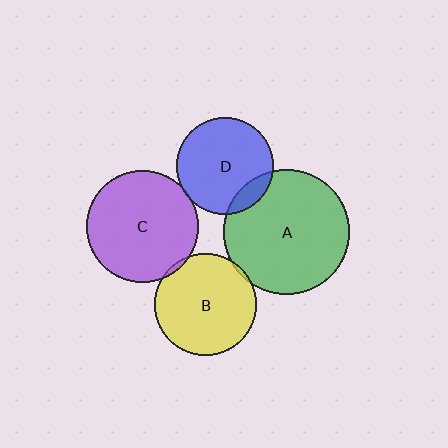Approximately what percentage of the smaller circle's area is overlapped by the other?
Approximately 5%.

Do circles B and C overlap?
Yes.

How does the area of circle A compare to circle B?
Approximately 1.5 times.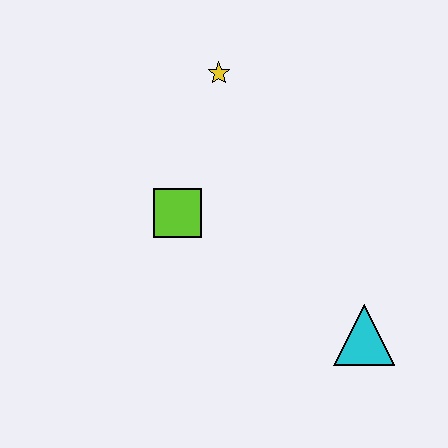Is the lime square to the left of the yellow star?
Yes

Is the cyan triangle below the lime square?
Yes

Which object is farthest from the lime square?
The cyan triangle is farthest from the lime square.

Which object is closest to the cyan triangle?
The lime square is closest to the cyan triangle.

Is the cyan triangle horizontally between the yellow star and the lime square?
No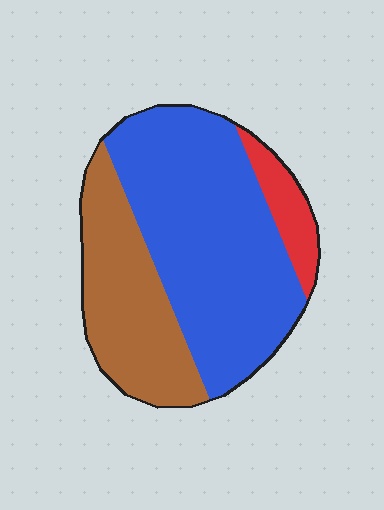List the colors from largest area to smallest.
From largest to smallest: blue, brown, red.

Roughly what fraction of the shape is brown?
Brown covers roughly 30% of the shape.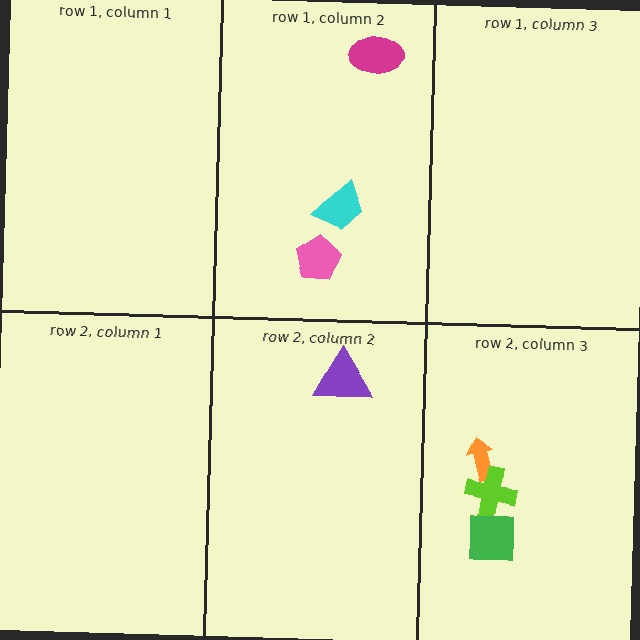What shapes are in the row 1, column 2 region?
The magenta ellipse, the pink pentagon, the cyan trapezoid.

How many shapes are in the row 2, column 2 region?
1.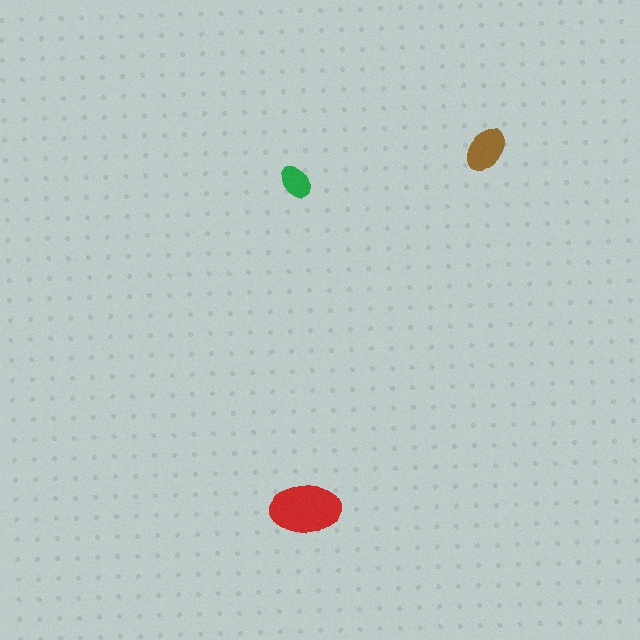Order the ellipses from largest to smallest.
the red one, the brown one, the green one.